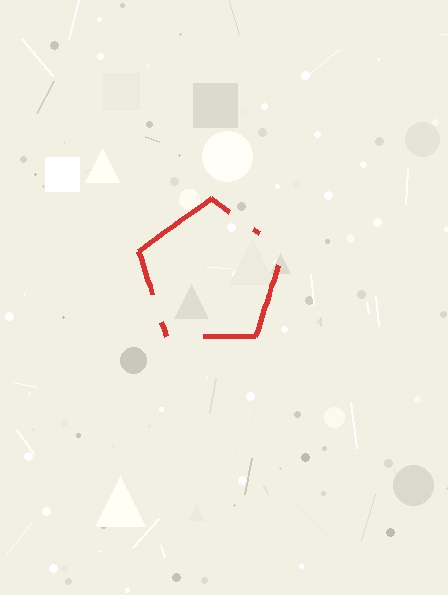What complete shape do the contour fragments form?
The contour fragments form a pentagon.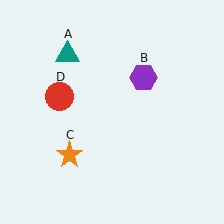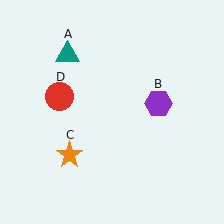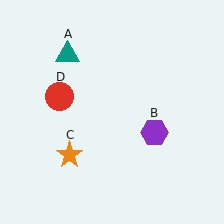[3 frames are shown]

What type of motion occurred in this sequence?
The purple hexagon (object B) rotated clockwise around the center of the scene.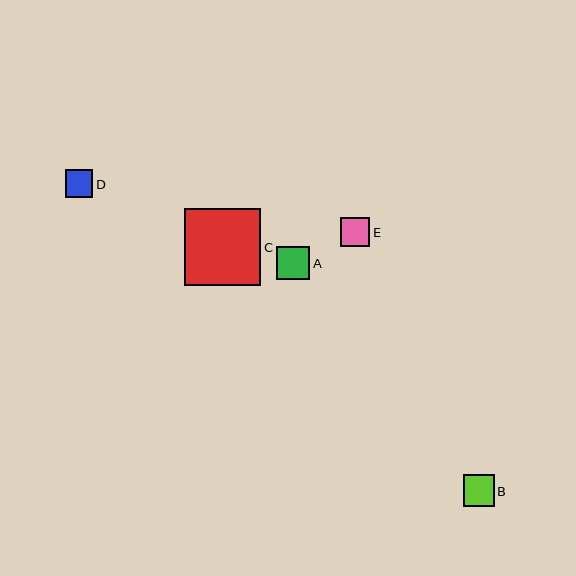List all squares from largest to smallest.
From largest to smallest: C, A, B, E, D.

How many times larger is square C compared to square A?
Square C is approximately 2.3 times the size of square A.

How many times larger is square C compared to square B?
Square C is approximately 2.5 times the size of square B.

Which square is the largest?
Square C is the largest with a size of approximately 77 pixels.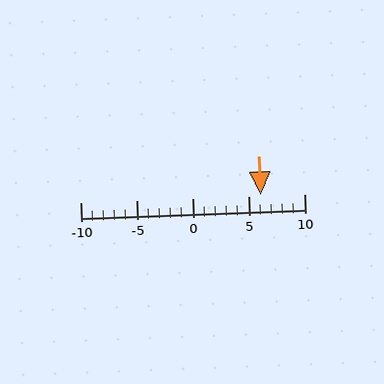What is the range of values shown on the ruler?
The ruler shows values from -10 to 10.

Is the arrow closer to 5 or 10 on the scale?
The arrow is closer to 5.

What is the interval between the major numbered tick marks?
The major tick marks are spaced 5 units apart.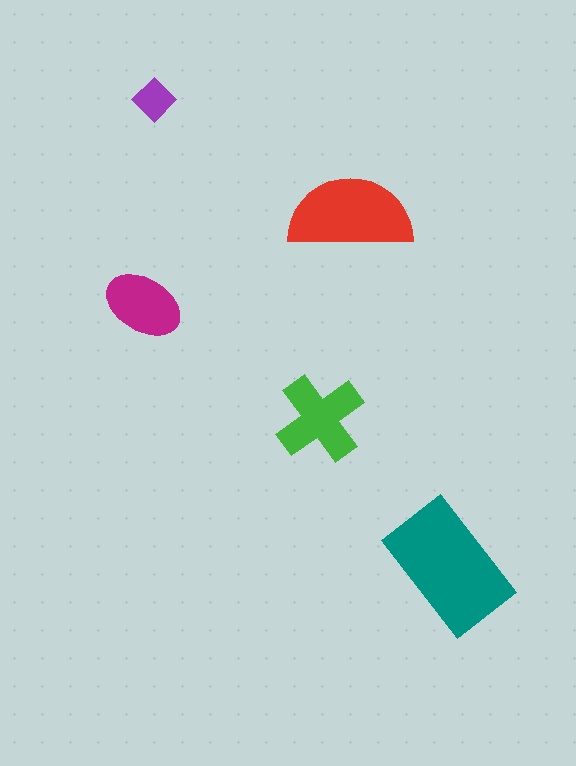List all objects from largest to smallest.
The teal rectangle, the red semicircle, the green cross, the magenta ellipse, the purple diamond.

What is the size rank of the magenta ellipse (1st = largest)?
4th.